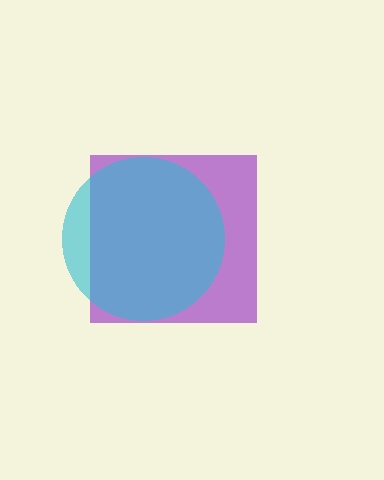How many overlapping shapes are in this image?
There are 2 overlapping shapes in the image.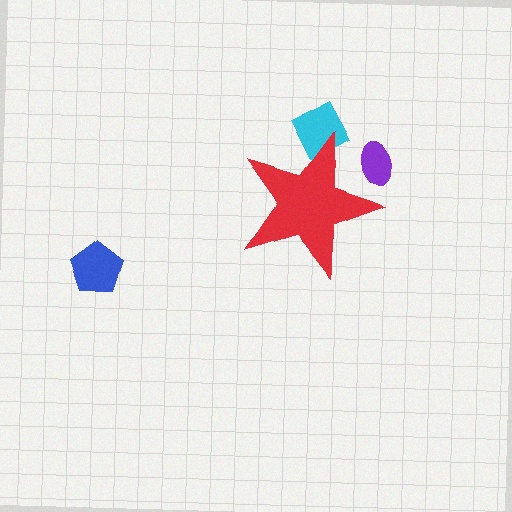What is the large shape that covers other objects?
A red star.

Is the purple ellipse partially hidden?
Yes, the purple ellipse is partially hidden behind the red star.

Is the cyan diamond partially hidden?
Yes, the cyan diamond is partially hidden behind the red star.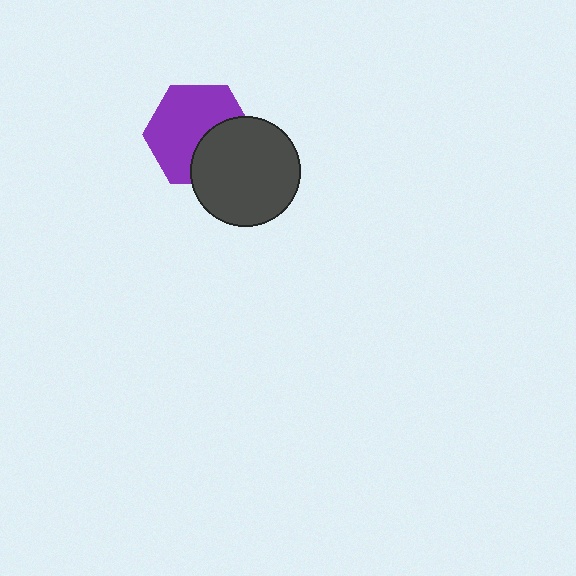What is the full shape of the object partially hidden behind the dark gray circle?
The partially hidden object is a purple hexagon.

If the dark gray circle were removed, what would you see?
You would see the complete purple hexagon.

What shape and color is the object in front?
The object in front is a dark gray circle.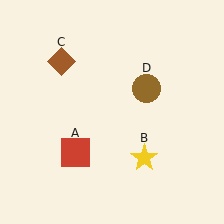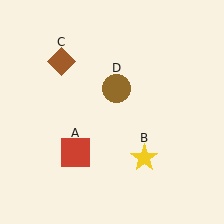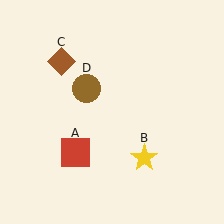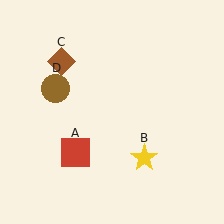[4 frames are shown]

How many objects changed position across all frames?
1 object changed position: brown circle (object D).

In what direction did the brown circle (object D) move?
The brown circle (object D) moved left.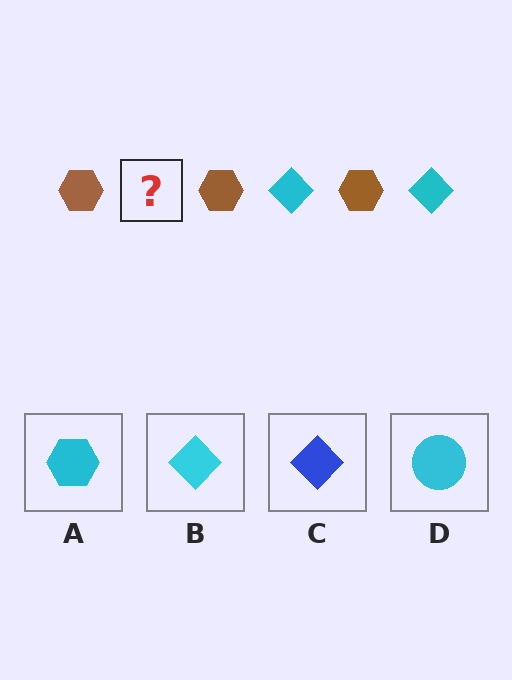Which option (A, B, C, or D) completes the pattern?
B.